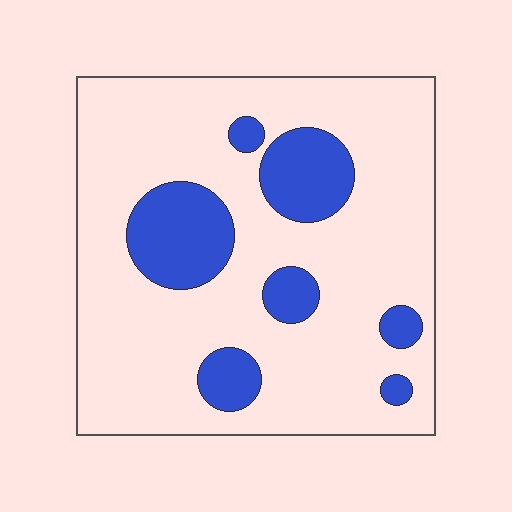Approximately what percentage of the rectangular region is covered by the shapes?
Approximately 20%.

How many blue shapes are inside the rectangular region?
7.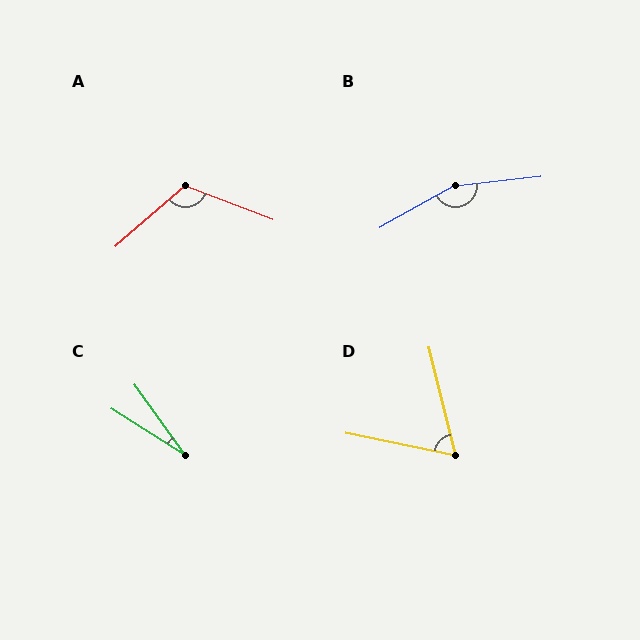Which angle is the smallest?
C, at approximately 22 degrees.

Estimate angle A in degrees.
Approximately 118 degrees.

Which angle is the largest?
B, at approximately 157 degrees.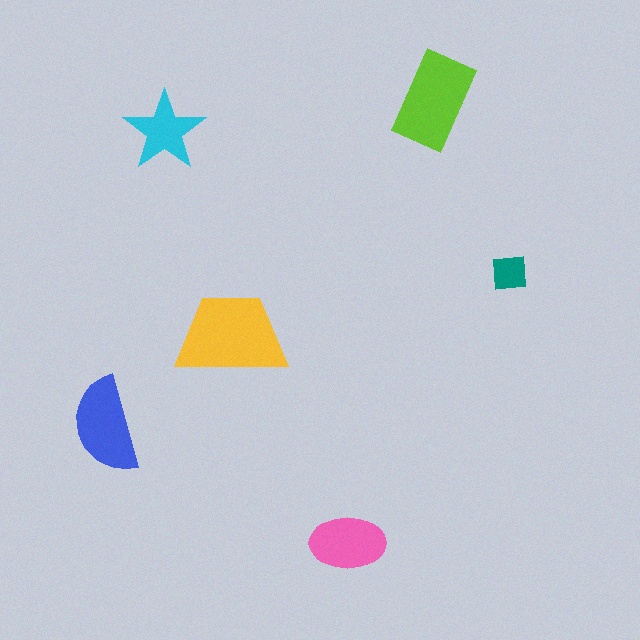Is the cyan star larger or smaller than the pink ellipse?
Smaller.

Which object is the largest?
The yellow trapezoid.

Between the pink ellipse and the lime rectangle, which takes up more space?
The lime rectangle.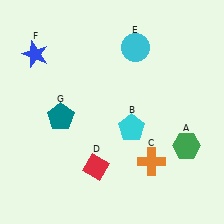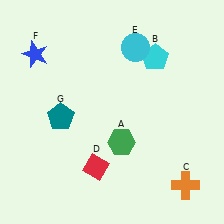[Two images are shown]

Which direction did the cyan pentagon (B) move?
The cyan pentagon (B) moved up.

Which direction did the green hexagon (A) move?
The green hexagon (A) moved left.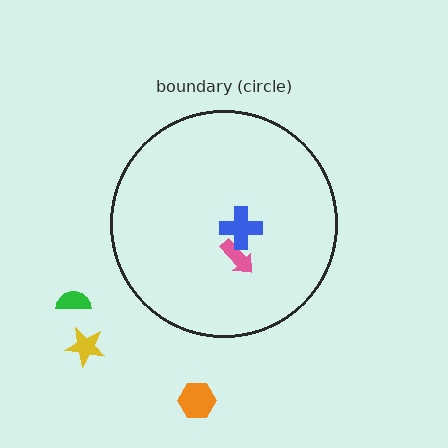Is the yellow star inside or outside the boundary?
Outside.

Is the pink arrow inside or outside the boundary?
Inside.